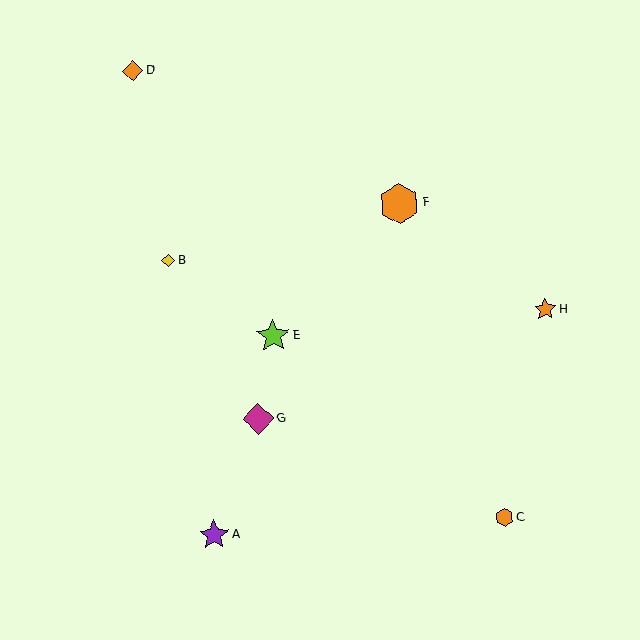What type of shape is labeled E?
Shape E is a lime star.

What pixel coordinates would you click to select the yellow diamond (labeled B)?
Click at (168, 261) to select the yellow diamond B.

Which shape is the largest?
The orange hexagon (labeled F) is the largest.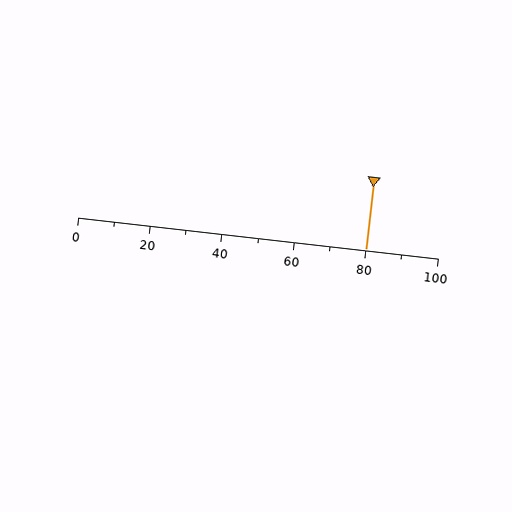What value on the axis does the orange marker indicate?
The marker indicates approximately 80.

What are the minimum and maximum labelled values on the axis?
The axis runs from 0 to 100.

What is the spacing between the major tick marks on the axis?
The major ticks are spaced 20 apart.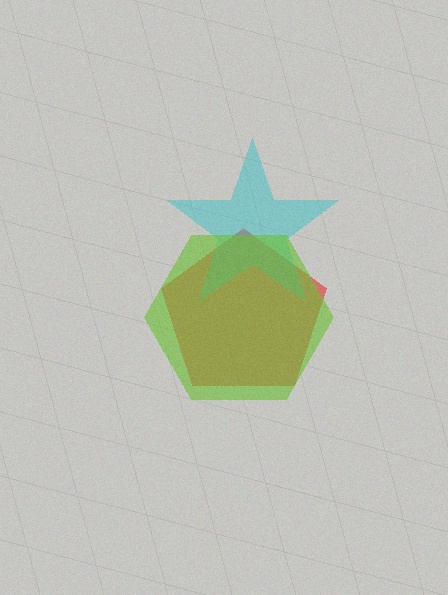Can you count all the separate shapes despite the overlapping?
Yes, there are 3 separate shapes.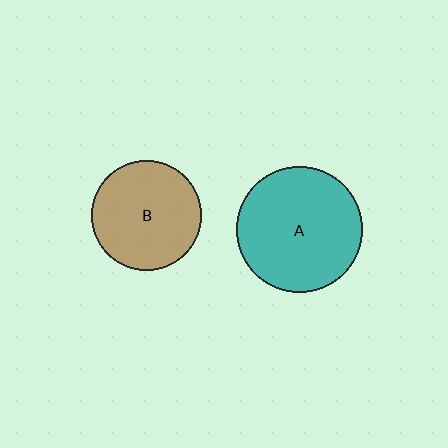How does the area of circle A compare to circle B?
Approximately 1.3 times.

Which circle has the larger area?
Circle A (teal).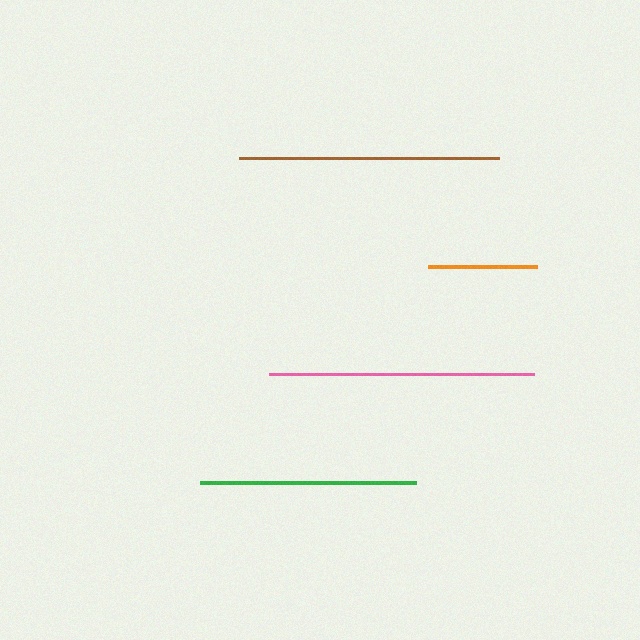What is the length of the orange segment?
The orange segment is approximately 110 pixels long.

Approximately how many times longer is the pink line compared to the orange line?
The pink line is approximately 2.4 times the length of the orange line.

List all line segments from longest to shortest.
From longest to shortest: pink, brown, green, orange.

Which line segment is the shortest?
The orange line is the shortest at approximately 110 pixels.